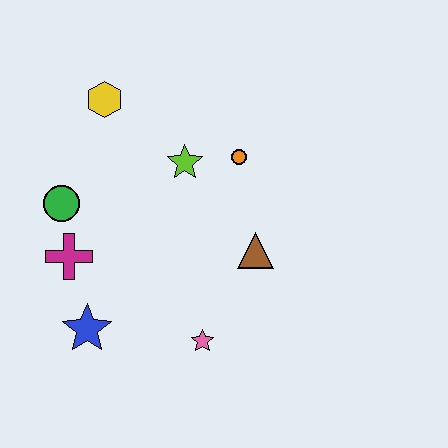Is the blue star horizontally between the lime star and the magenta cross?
Yes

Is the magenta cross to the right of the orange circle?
No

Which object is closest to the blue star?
The magenta cross is closest to the blue star.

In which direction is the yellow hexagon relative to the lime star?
The yellow hexagon is to the left of the lime star.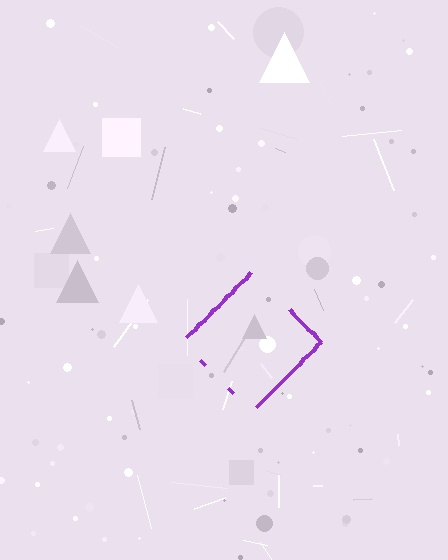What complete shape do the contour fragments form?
The contour fragments form a diamond.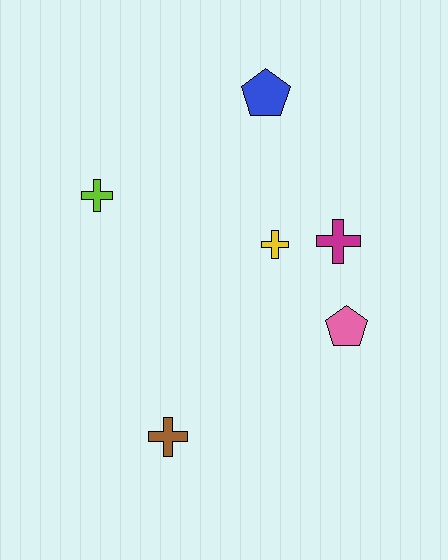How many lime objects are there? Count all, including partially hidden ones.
There is 1 lime object.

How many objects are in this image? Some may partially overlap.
There are 6 objects.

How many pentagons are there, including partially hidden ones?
There are 2 pentagons.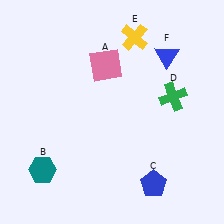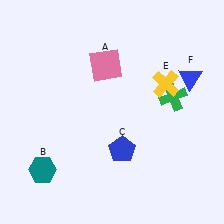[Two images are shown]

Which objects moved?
The objects that moved are: the blue pentagon (C), the yellow cross (E), the blue triangle (F).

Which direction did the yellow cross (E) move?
The yellow cross (E) moved down.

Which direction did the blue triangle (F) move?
The blue triangle (F) moved right.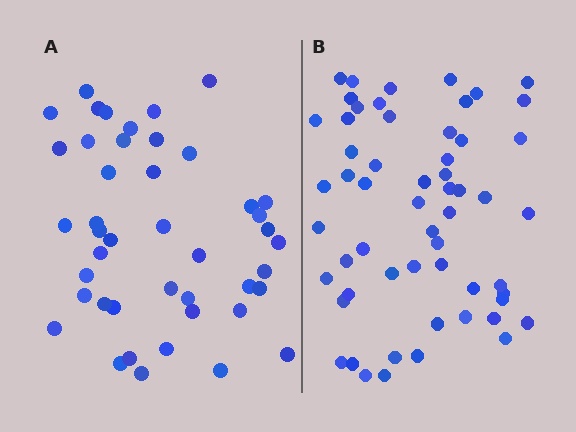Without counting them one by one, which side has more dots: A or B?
Region B (the right region) has more dots.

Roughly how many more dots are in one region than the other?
Region B has approximately 15 more dots than region A.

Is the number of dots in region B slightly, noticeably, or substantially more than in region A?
Region B has noticeably more, but not dramatically so. The ratio is roughly 1.3 to 1.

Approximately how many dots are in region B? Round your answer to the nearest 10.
About 60 dots. (The exact count is 57, which rounds to 60.)